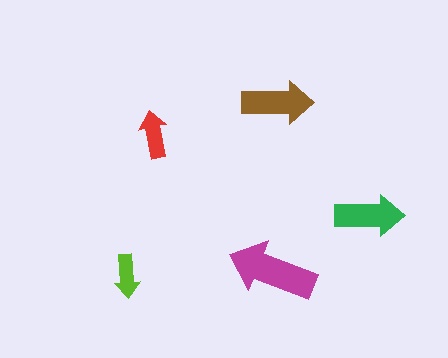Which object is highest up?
The brown arrow is topmost.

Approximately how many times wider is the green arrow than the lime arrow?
About 1.5 times wider.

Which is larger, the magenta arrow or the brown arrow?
The magenta one.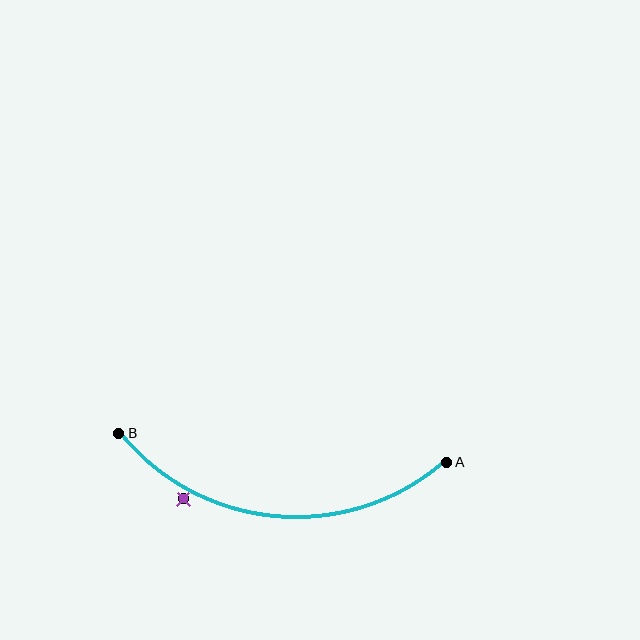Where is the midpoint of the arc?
The arc midpoint is the point on the curve farthest from the straight line joining A and B. It sits below that line.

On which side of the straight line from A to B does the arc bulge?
The arc bulges below the straight line connecting A and B.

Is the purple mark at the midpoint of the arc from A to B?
No — the purple mark does not lie on the arc at all. It sits slightly outside the curve.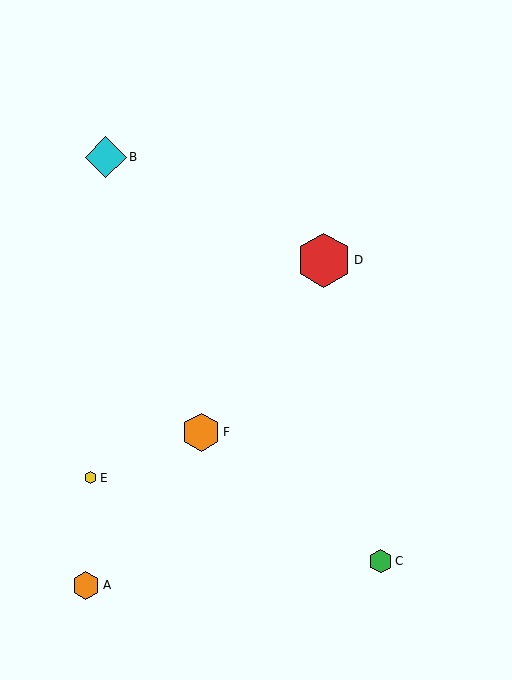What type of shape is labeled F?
Shape F is an orange hexagon.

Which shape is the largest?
The red hexagon (labeled D) is the largest.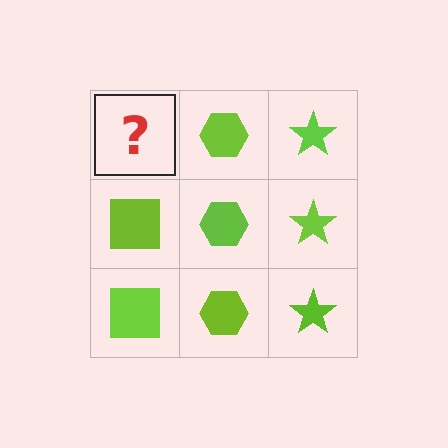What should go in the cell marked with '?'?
The missing cell should contain a lime square.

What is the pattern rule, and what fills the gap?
The rule is that each column has a consistent shape. The gap should be filled with a lime square.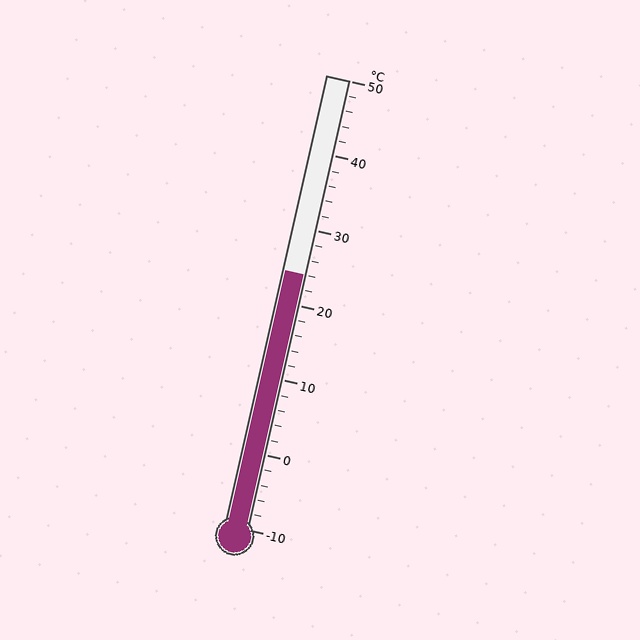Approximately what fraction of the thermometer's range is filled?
The thermometer is filled to approximately 55% of its range.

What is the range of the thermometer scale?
The thermometer scale ranges from -10°C to 50°C.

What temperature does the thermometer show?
The thermometer shows approximately 24°C.